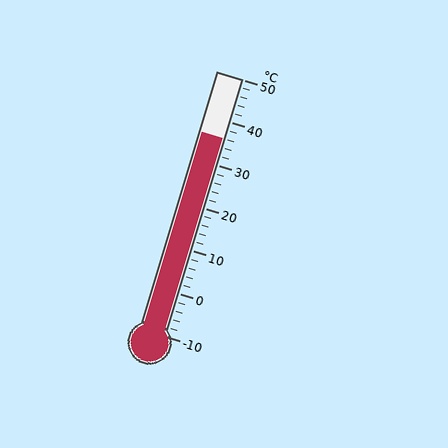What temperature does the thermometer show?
The thermometer shows approximately 36°C.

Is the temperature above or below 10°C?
The temperature is above 10°C.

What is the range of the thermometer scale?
The thermometer scale ranges from -10°C to 50°C.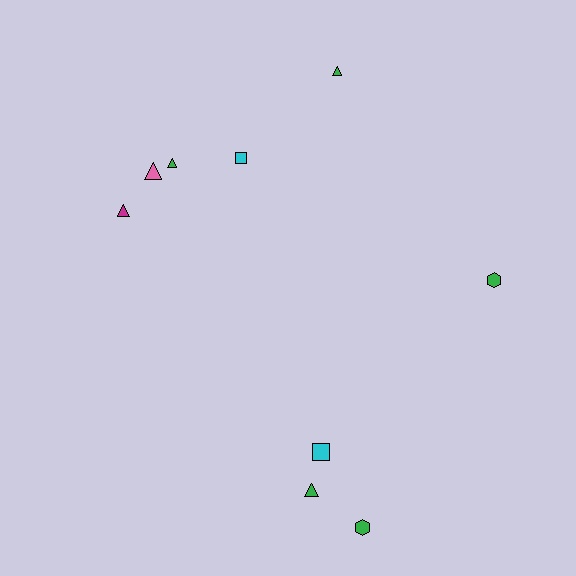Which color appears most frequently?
Green, with 5 objects.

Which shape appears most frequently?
Triangle, with 5 objects.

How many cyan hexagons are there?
There are no cyan hexagons.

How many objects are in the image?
There are 9 objects.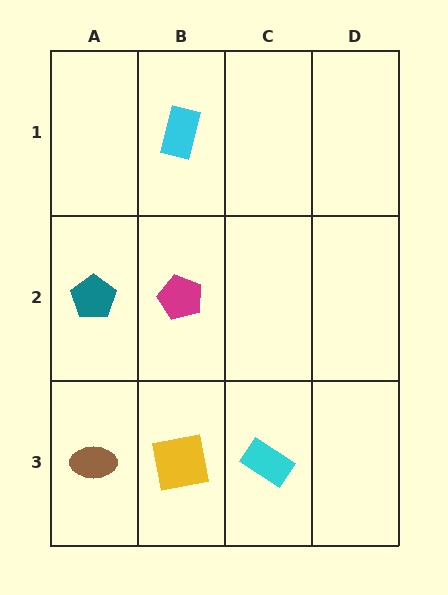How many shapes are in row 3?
3 shapes.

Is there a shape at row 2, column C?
No, that cell is empty.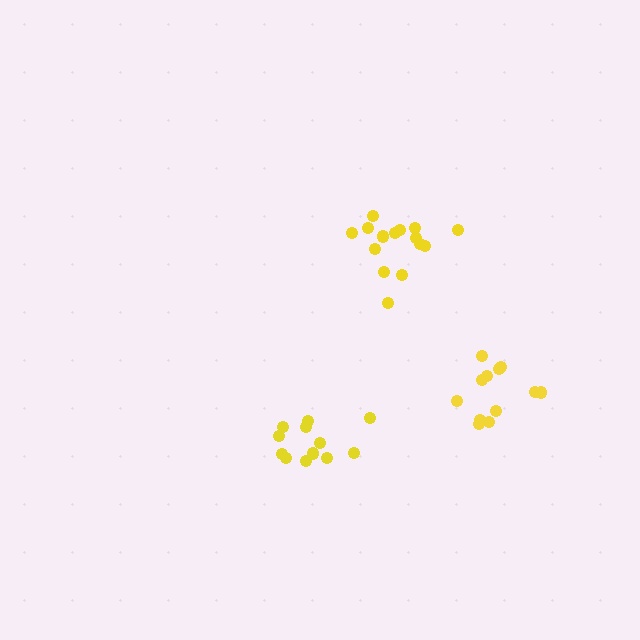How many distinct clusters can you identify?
There are 3 distinct clusters.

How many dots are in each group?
Group 1: 15 dots, Group 2: 12 dots, Group 3: 12 dots (39 total).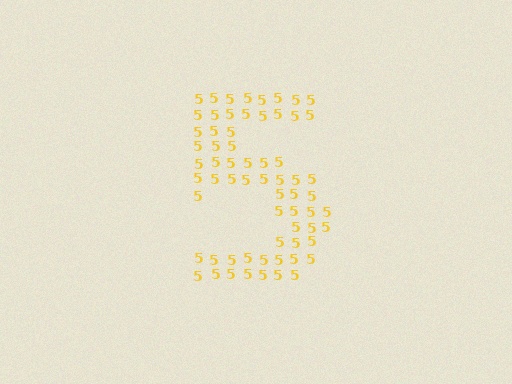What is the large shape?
The large shape is the digit 5.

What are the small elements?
The small elements are digit 5's.